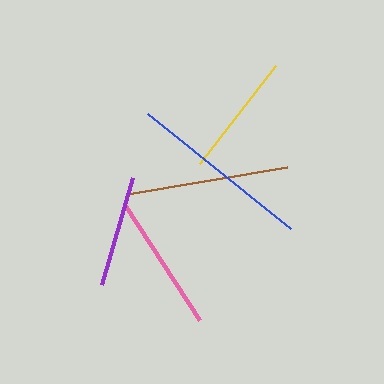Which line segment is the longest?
The blue line is the longest at approximately 183 pixels.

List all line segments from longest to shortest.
From longest to shortest: blue, brown, pink, yellow, purple.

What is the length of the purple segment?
The purple segment is approximately 112 pixels long.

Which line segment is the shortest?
The purple line is the shortest at approximately 112 pixels.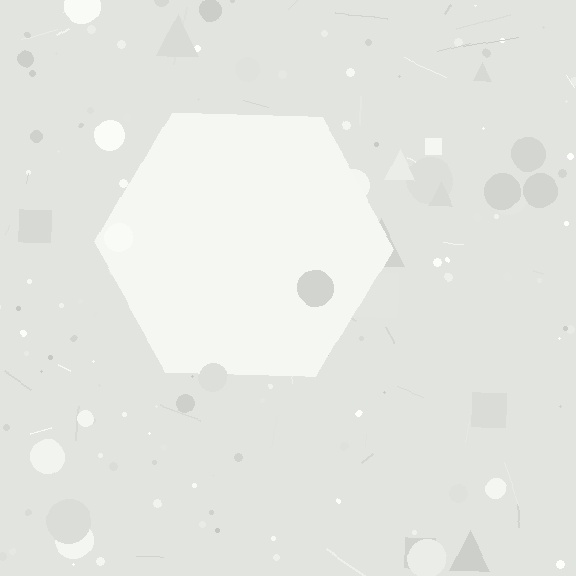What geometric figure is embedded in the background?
A hexagon is embedded in the background.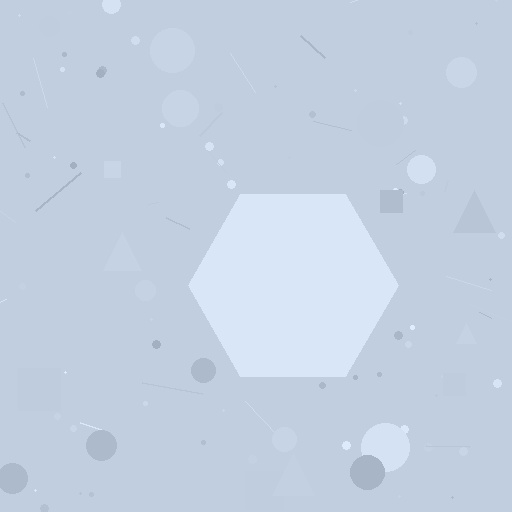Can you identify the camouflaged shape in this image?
The camouflaged shape is a hexagon.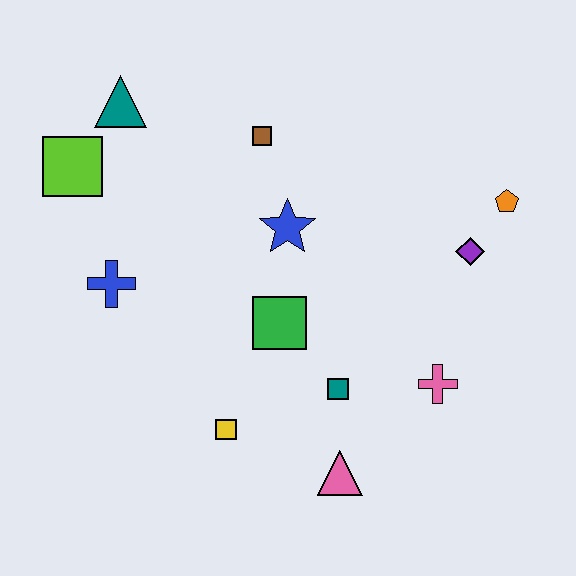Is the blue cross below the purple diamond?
Yes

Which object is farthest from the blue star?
The pink triangle is farthest from the blue star.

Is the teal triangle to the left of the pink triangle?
Yes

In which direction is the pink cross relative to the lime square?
The pink cross is to the right of the lime square.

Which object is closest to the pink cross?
The teal square is closest to the pink cross.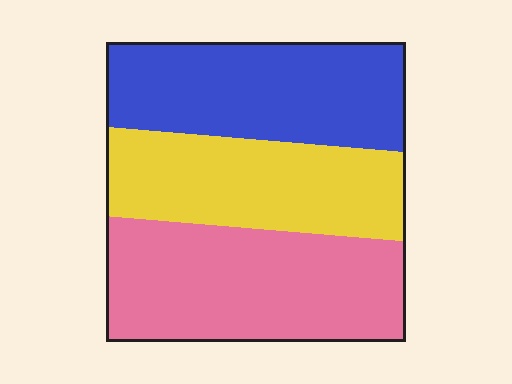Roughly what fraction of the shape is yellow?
Yellow covers 30% of the shape.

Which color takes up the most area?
Pink, at roughly 40%.